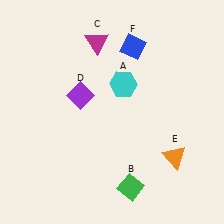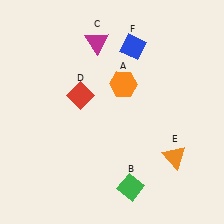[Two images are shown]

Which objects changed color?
A changed from cyan to orange. D changed from purple to red.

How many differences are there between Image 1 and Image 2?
There are 2 differences between the two images.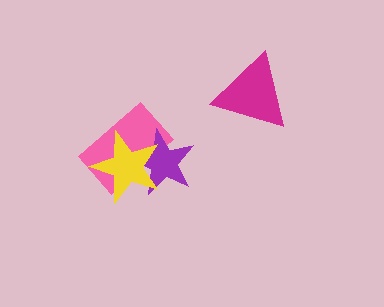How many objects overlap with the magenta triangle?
0 objects overlap with the magenta triangle.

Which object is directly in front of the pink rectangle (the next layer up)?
The purple star is directly in front of the pink rectangle.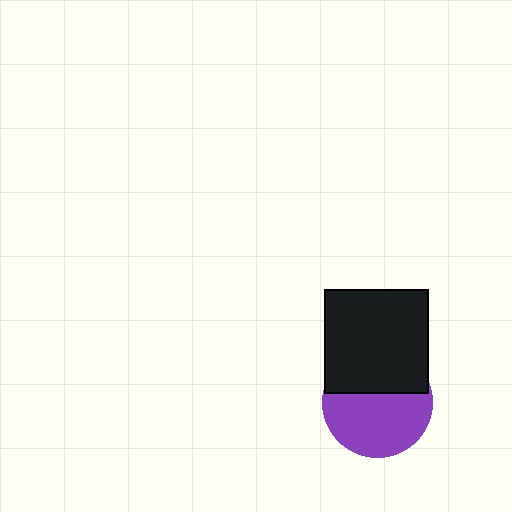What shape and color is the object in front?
The object in front is a black square.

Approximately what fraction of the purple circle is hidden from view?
Roughly 39% of the purple circle is hidden behind the black square.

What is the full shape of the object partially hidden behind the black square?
The partially hidden object is a purple circle.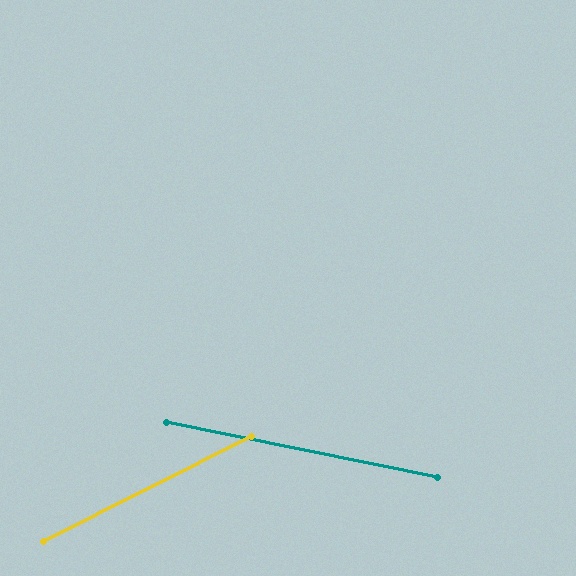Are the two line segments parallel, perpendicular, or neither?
Neither parallel nor perpendicular — they differ by about 38°.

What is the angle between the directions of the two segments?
Approximately 38 degrees.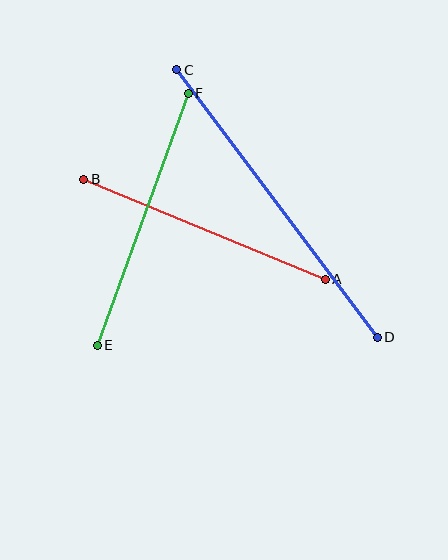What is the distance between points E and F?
The distance is approximately 268 pixels.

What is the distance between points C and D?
The distance is approximately 334 pixels.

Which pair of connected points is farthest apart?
Points C and D are farthest apart.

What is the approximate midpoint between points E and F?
The midpoint is at approximately (143, 219) pixels.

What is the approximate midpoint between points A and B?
The midpoint is at approximately (205, 229) pixels.